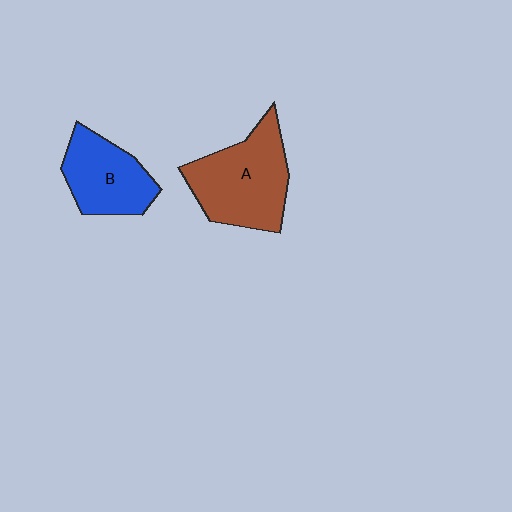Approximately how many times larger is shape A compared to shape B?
Approximately 1.4 times.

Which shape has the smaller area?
Shape B (blue).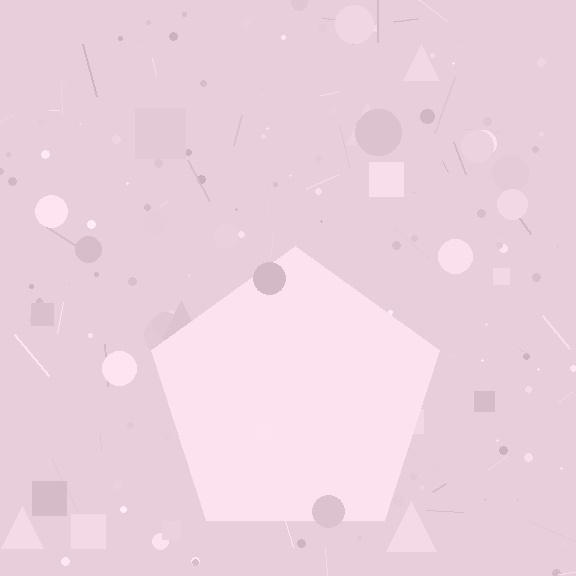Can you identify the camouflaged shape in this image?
The camouflaged shape is a pentagon.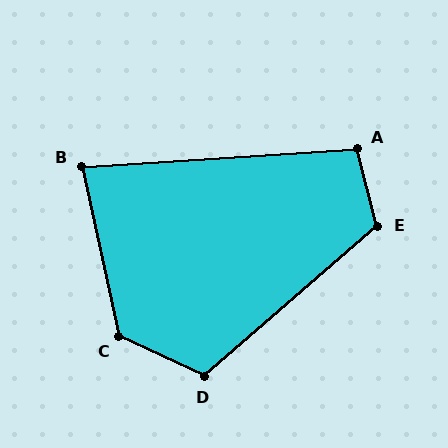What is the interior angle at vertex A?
Approximately 101 degrees (obtuse).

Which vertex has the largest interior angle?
C, at approximately 128 degrees.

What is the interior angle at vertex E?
Approximately 117 degrees (obtuse).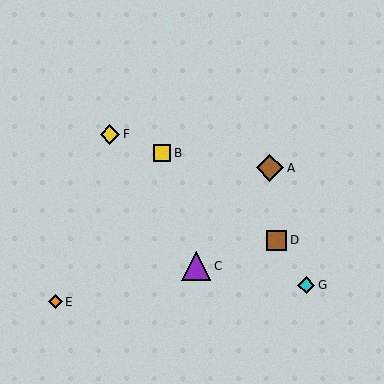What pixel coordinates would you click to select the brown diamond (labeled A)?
Click at (270, 168) to select the brown diamond A.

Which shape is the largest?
The purple triangle (labeled C) is the largest.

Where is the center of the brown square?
The center of the brown square is at (277, 240).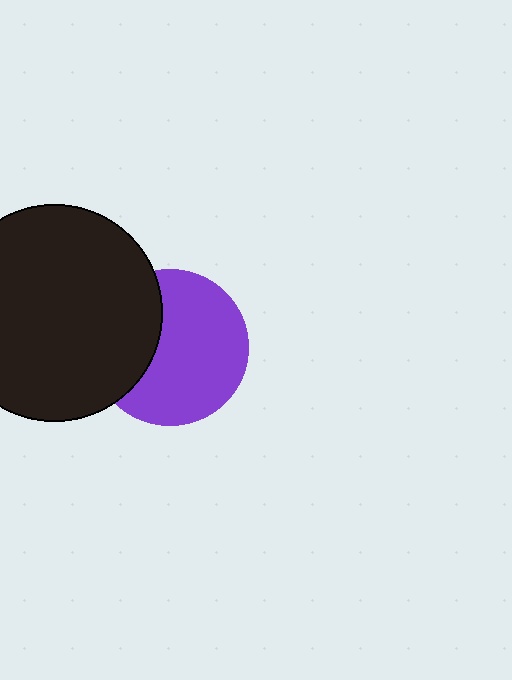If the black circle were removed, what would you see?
You would see the complete purple circle.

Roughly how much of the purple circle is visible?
Most of it is visible (roughly 66%).